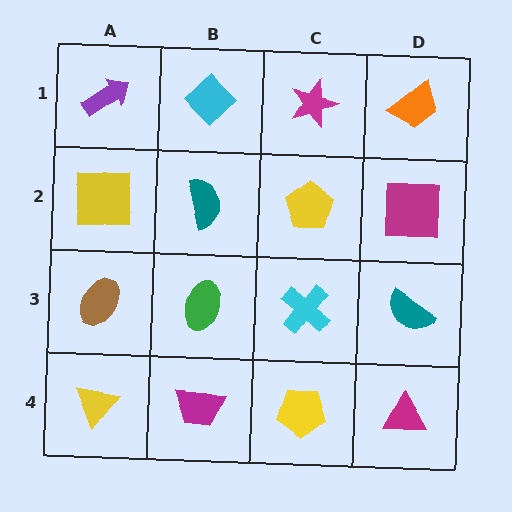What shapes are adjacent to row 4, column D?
A teal semicircle (row 3, column D), a yellow pentagon (row 4, column C).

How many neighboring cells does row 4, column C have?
3.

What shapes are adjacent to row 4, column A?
A brown ellipse (row 3, column A), a magenta trapezoid (row 4, column B).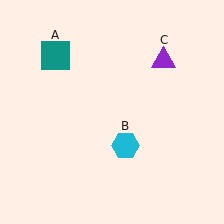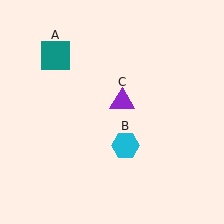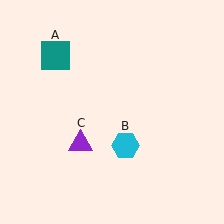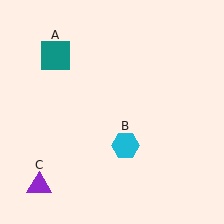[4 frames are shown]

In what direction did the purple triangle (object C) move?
The purple triangle (object C) moved down and to the left.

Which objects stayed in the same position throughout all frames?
Teal square (object A) and cyan hexagon (object B) remained stationary.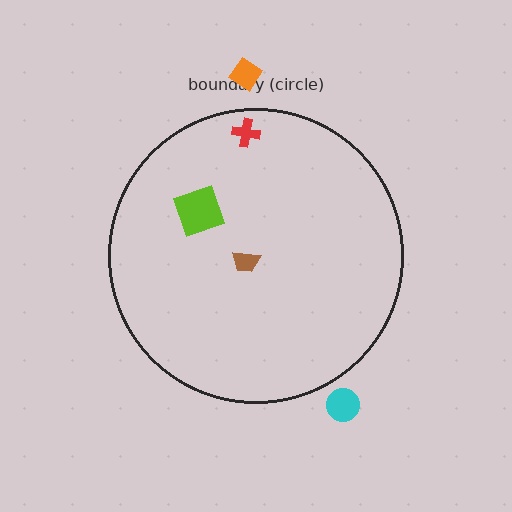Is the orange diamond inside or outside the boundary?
Outside.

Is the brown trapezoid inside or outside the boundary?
Inside.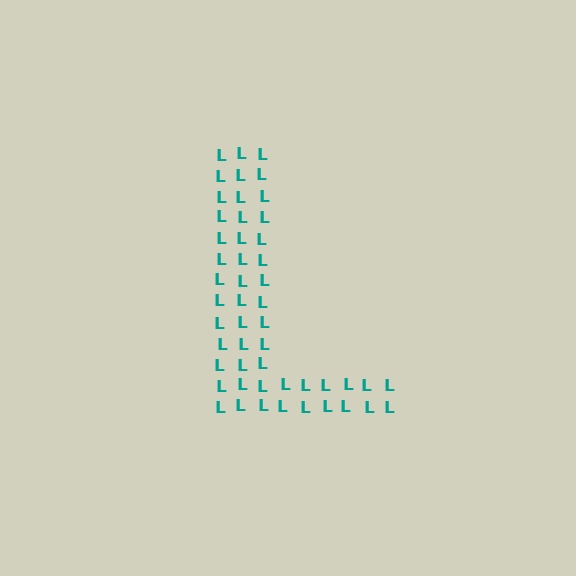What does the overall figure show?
The overall figure shows the letter L.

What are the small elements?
The small elements are letter L's.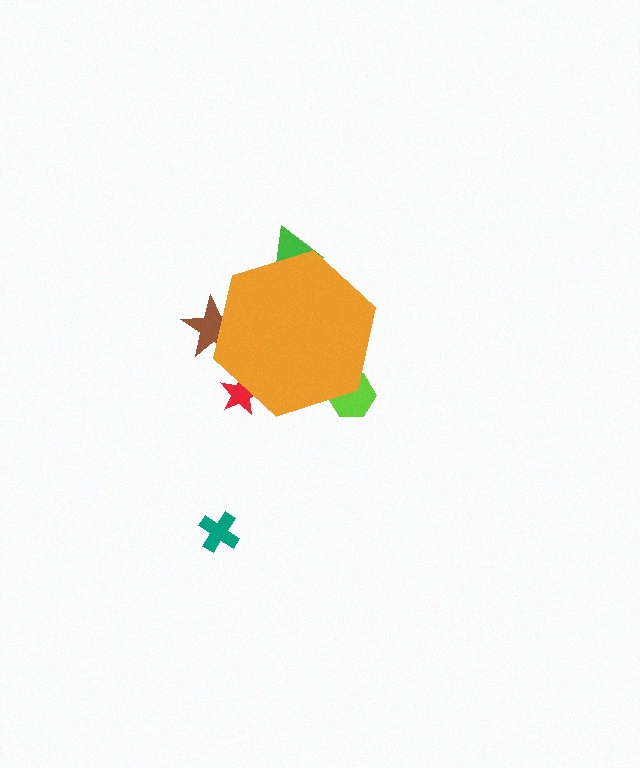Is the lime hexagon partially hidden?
Yes, the lime hexagon is partially hidden behind the orange hexagon.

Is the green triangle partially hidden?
Yes, the green triangle is partially hidden behind the orange hexagon.